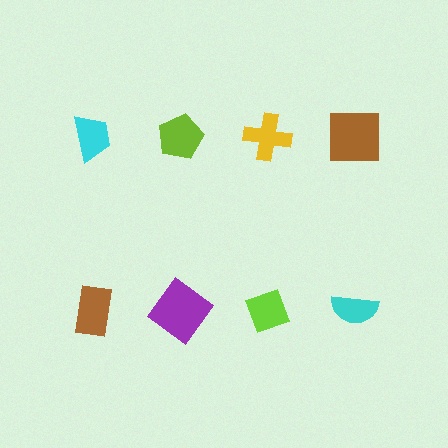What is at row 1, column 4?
A brown square.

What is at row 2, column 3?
A lime diamond.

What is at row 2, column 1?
A brown rectangle.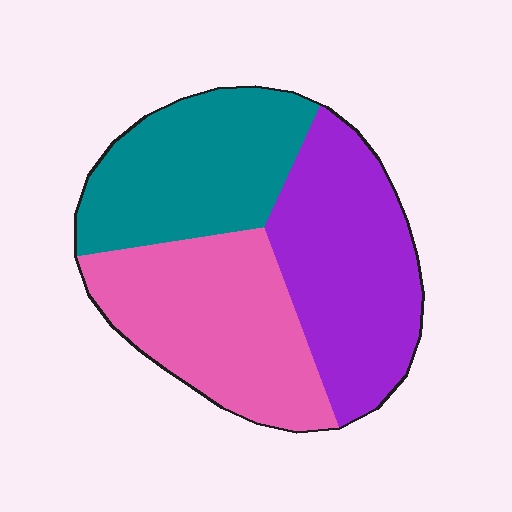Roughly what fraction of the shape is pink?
Pink takes up between a quarter and a half of the shape.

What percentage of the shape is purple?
Purple covers roughly 35% of the shape.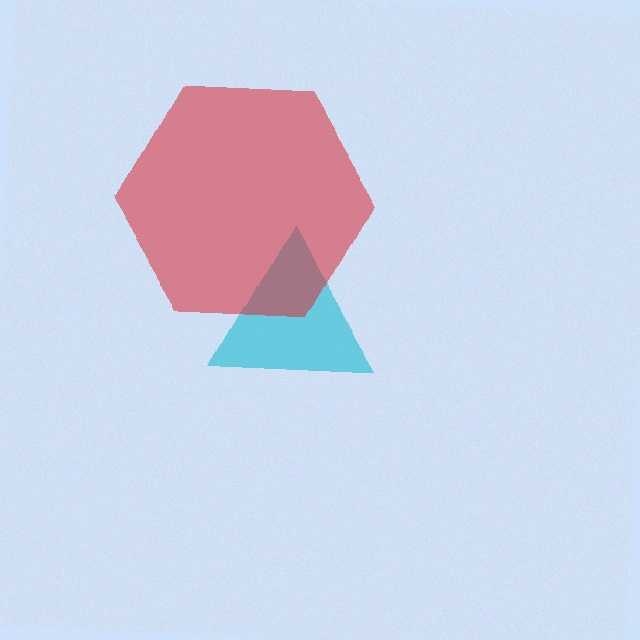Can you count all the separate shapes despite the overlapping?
Yes, there are 2 separate shapes.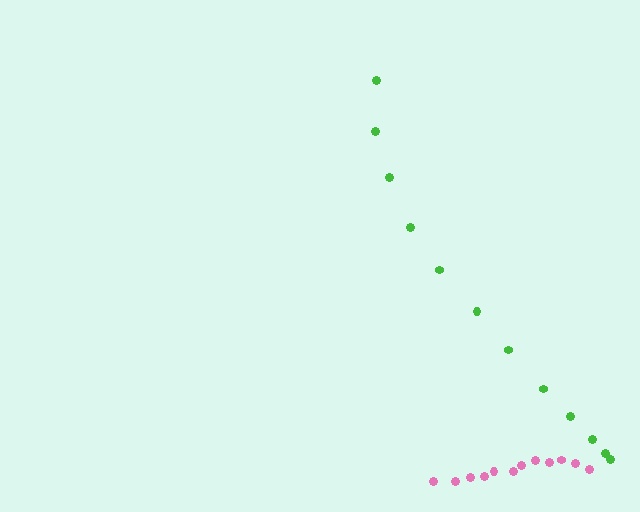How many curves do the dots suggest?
There are 2 distinct paths.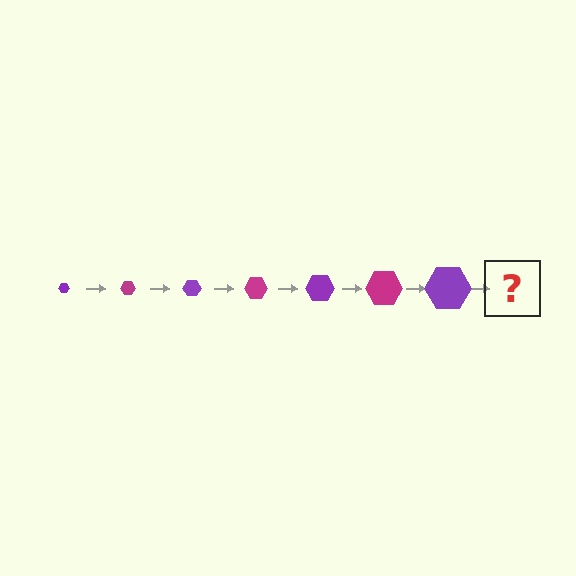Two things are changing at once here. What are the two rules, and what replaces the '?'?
The two rules are that the hexagon grows larger each step and the color cycles through purple and magenta. The '?' should be a magenta hexagon, larger than the previous one.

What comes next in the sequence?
The next element should be a magenta hexagon, larger than the previous one.